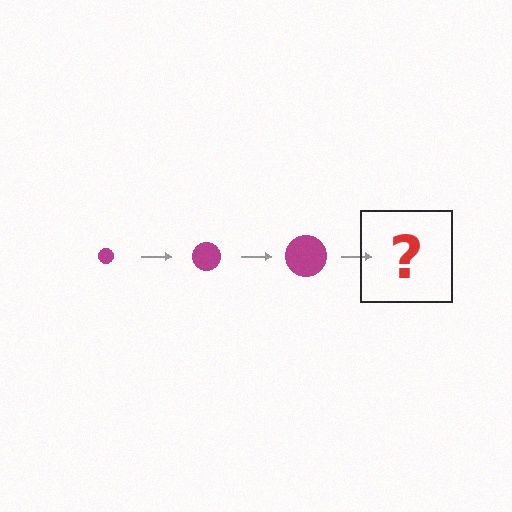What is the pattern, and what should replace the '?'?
The pattern is that the circle gets progressively larger each step. The '?' should be a magenta circle, larger than the previous one.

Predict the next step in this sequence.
The next step is a magenta circle, larger than the previous one.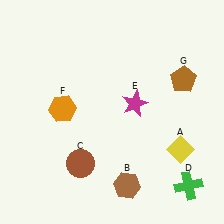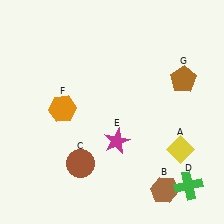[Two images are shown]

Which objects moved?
The objects that moved are: the brown hexagon (B), the magenta star (E).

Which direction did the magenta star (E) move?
The magenta star (E) moved down.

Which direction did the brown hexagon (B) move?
The brown hexagon (B) moved right.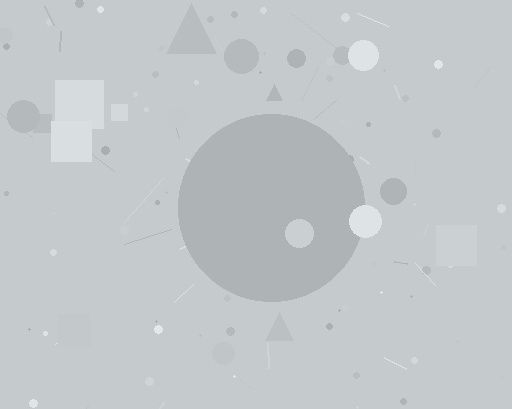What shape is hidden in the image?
A circle is hidden in the image.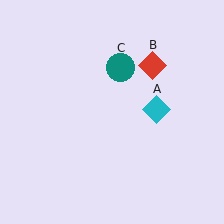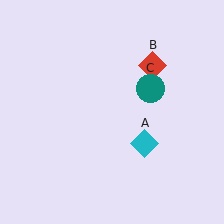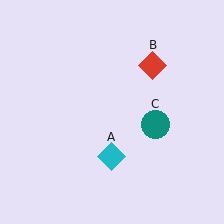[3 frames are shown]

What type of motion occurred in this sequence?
The cyan diamond (object A), teal circle (object C) rotated clockwise around the center of the scene.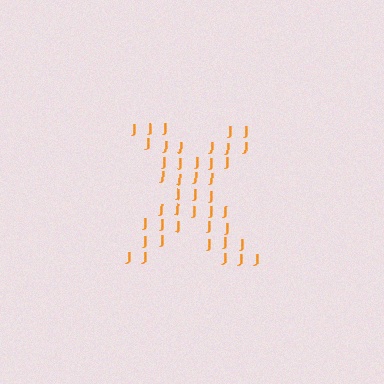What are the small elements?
The small elements are letter J's.